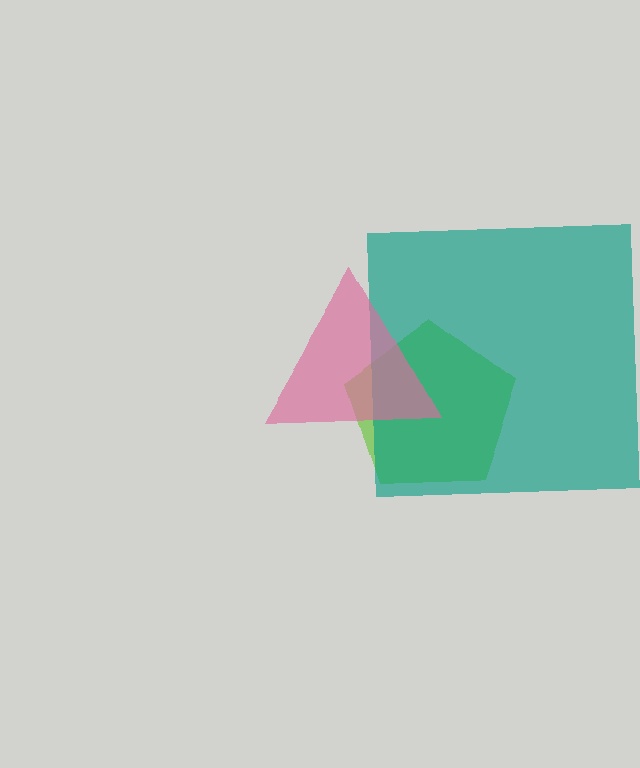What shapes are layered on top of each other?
The layered shapes are: a lime pentagon, a teal square, a pink triangle.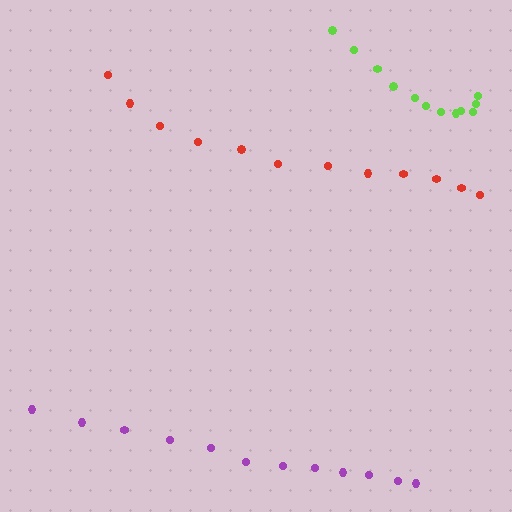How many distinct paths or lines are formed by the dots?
There are 3 distinct paths.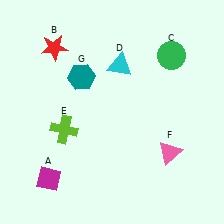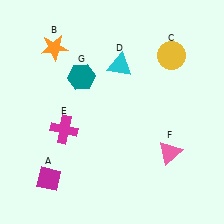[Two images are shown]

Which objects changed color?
B changed from red to orange. C changed from green to yellow. E changed from lime to magenta.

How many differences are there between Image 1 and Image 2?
There are 3 differences between the two images.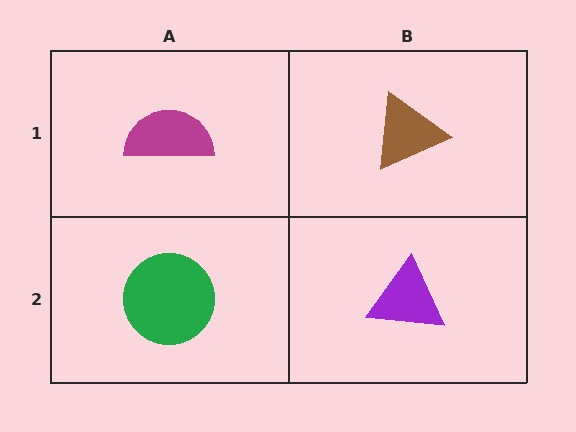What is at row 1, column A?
A magenta semicircle.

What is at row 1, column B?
A brown triangle.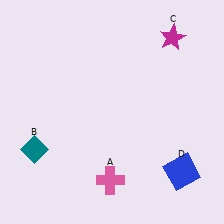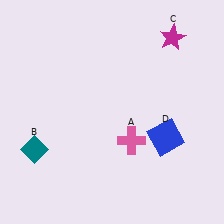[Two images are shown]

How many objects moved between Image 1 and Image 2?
2 objects moved between the two images.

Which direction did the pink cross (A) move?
The pink cross (A) moved up.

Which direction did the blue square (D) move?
The blue square (D) moved up.